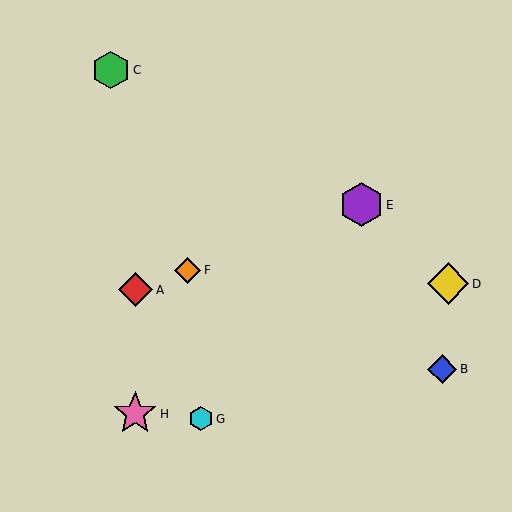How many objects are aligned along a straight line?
3 objects (A, E, F) are aligned along a straight line.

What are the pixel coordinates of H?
Object H is at (135, 414).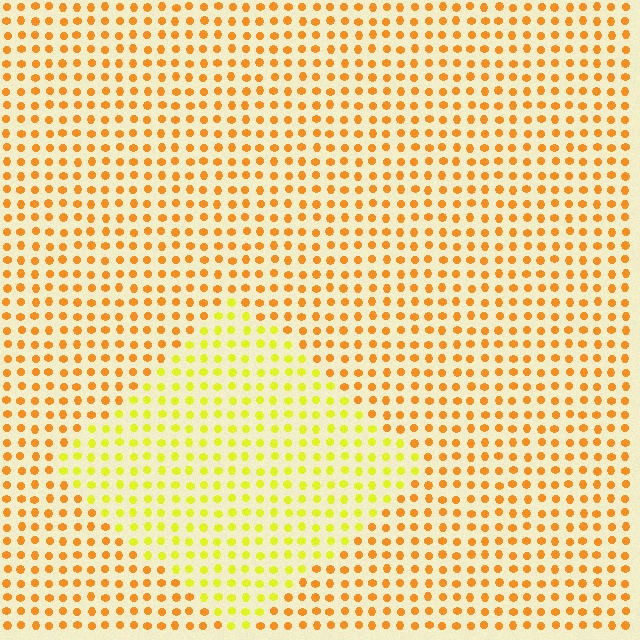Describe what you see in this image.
The image is filled with small orange elements in a uniform arrangement. A diamond-shaped region is visible where the elements are tinted to a slightly different hue, forming a subtle color boundary.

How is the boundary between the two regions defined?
The boundary is defined purely by a slight shift in hue (about 35 degrees). Spacing, size, and orientation are identical on both sides.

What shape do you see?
I see a diamond.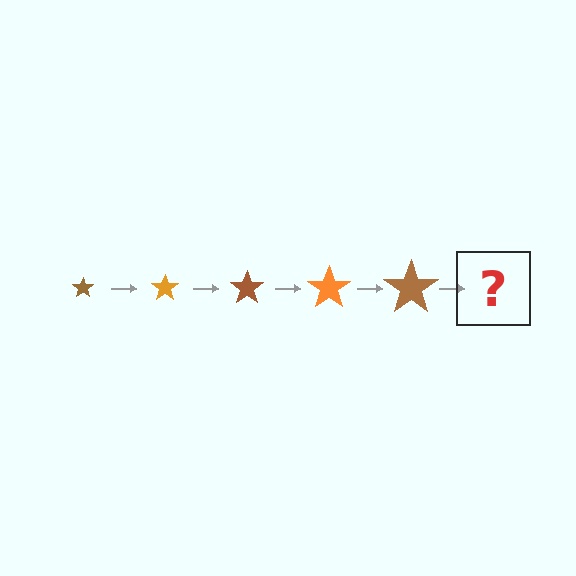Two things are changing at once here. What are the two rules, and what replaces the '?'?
The two rules are that the star grows larger each step and the color cycles through brown and orange. The '?' should be an orange star, larger than the previous one.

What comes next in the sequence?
The next element should be an orange star, larger than the previous one.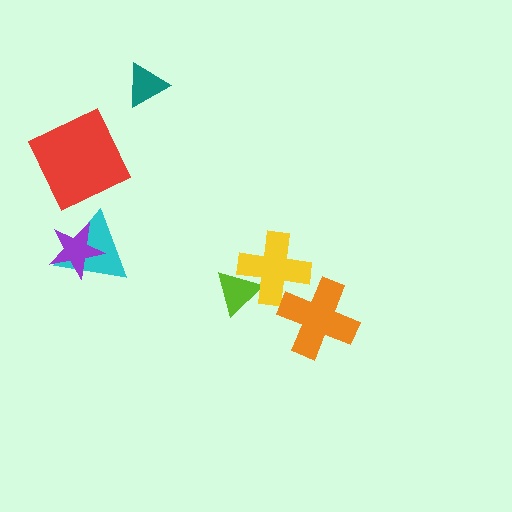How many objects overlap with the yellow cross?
2 objects overlap with the yellow cross.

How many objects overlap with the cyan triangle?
1 object overlaps with the cyan triangle.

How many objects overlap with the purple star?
1 object overlaps with the purple star.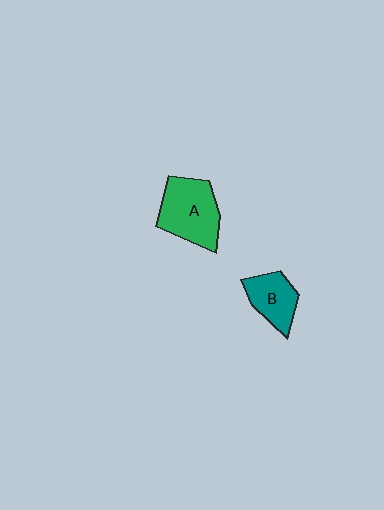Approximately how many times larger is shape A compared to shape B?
Approximately 1.6 times.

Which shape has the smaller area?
Shape B (teal).